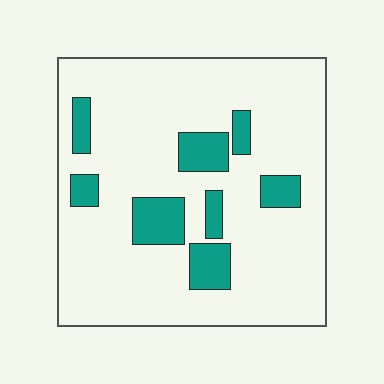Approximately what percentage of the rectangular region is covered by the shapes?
Approximately 15%.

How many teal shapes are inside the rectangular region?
8.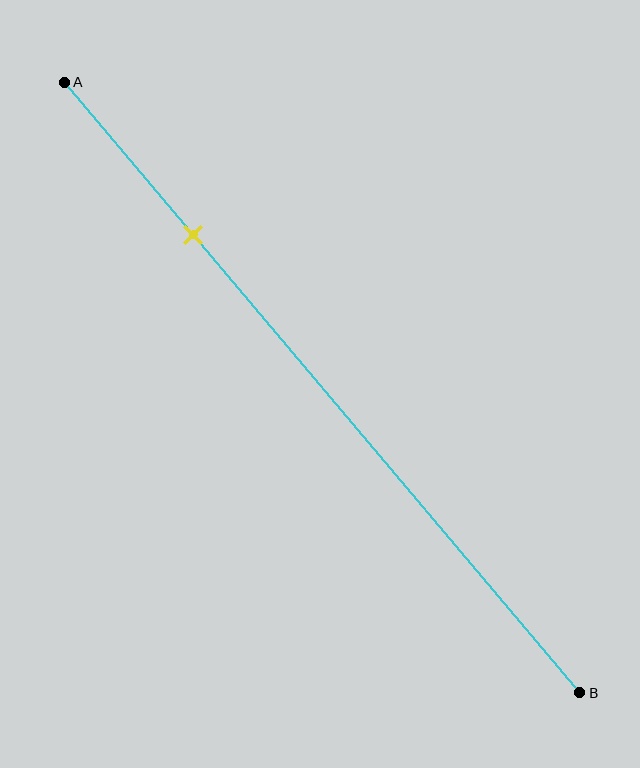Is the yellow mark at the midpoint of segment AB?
No, the mark is at about 25% from A, not at the 50% midpoint.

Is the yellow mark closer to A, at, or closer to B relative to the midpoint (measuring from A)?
The yellow mark is closer to point A than the midpoint of segment AB.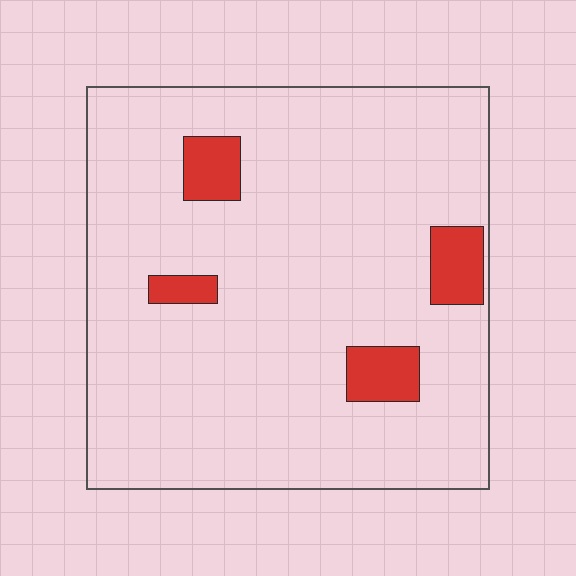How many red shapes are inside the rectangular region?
4.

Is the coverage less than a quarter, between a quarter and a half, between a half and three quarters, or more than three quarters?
Less than a quarter.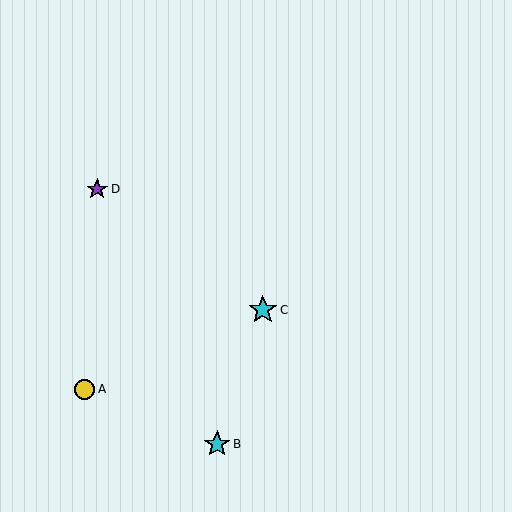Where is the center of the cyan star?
The center of the cyan star is at (263, 310).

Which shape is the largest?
The cyan star (labeled C) is the largest.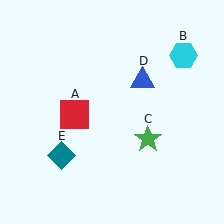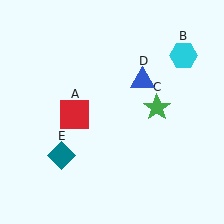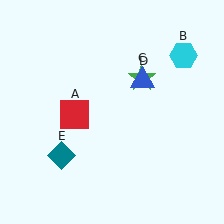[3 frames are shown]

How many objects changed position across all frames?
1 object changed position: green star (object C).